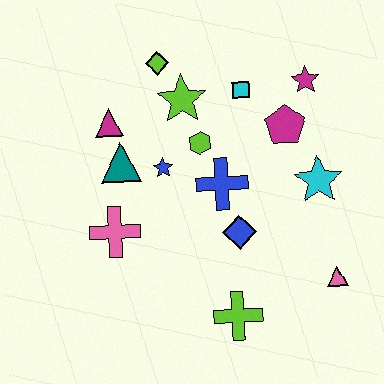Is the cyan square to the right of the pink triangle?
No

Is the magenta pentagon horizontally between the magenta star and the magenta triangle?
Yes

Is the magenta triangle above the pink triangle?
Yes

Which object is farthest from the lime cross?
The lime diamond is farthest from the lime cross.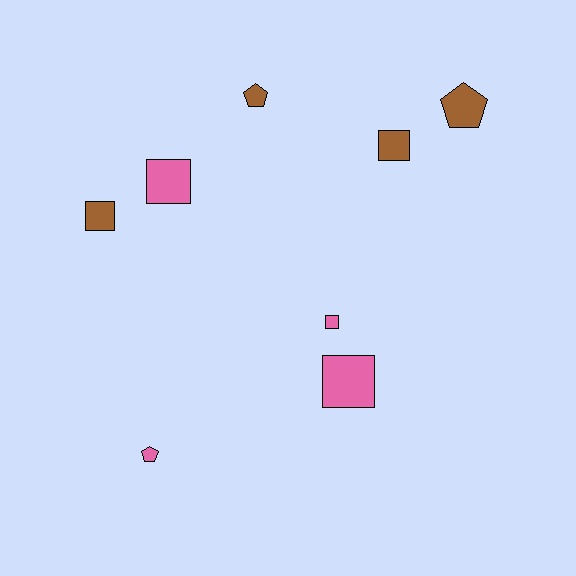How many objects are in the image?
There are 8 objects.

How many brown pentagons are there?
There are 2 brown pentagons.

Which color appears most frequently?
Brown, with 4 objects.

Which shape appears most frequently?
Square, with 5 objects.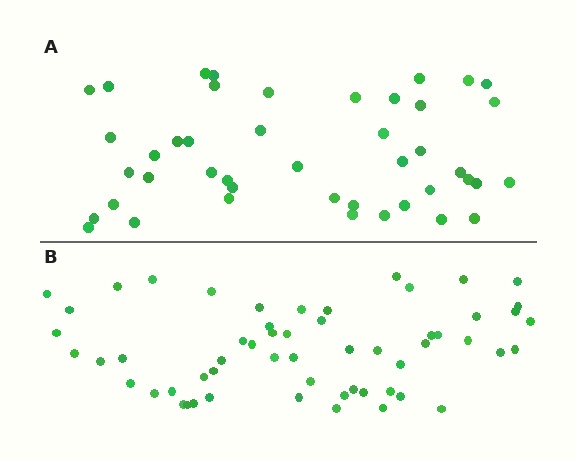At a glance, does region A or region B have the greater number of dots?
Region B (the bottom region) has more dots.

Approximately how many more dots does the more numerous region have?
Region B has approximately 15 more dots than region A.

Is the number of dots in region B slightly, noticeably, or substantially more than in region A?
Region B has noticeably more, but not dramatically so. The ratio is roughly 1.3 to 1.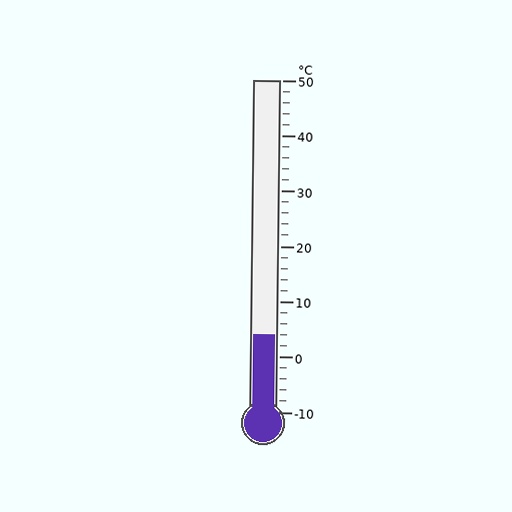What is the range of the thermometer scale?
The thermometer scale ranges from -10°C to 50°C.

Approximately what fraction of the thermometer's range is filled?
The thermometer is filled to approximately 25% of its range.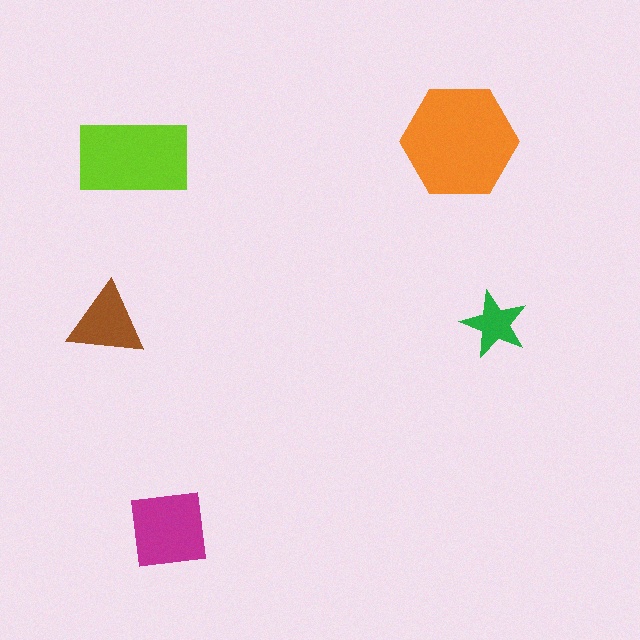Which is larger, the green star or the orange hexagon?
The orange hexagon.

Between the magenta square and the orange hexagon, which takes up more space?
The orange hexagon.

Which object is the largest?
The orange hexagon.